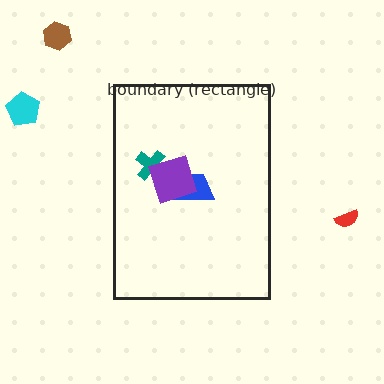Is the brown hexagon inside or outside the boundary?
Outside.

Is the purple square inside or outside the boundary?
Inside.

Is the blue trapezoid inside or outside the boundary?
Inside.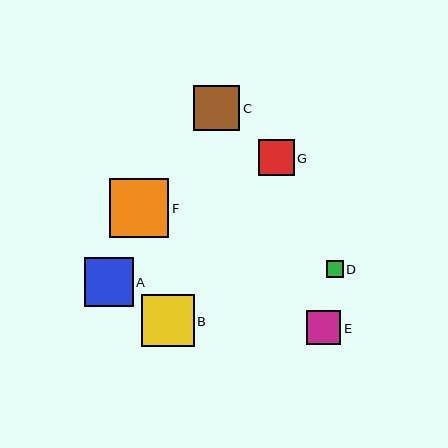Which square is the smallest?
Square D is the smallest with a size of approximately 16 pixels.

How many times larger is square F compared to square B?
Square F is approximately 1.1 times the size of square B.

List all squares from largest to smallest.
From largest to smallest: F, B, A, C, G, E, D.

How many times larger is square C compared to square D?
Square C is approximately 2.8 times the size of square D.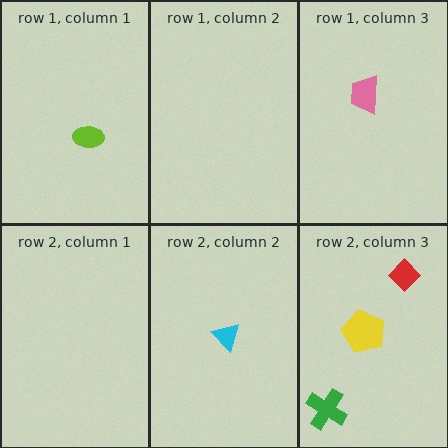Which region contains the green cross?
The row 2, column 3 region.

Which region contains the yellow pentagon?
The row 2, column 3 region.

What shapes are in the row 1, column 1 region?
The lime ellipse.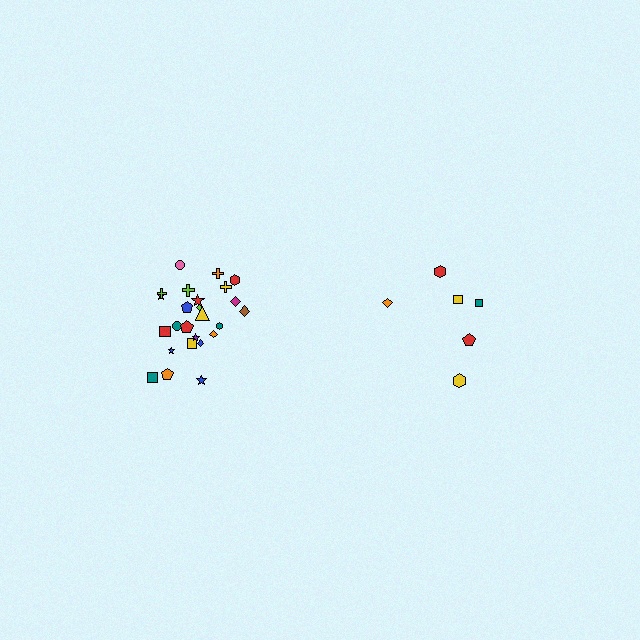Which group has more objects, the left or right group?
The left group.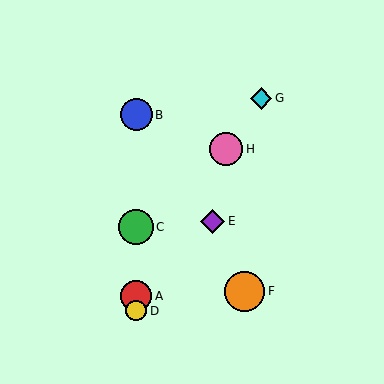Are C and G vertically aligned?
No, C is at x≈136 and G is at x≈261.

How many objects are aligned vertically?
4 objects (A, B, C, D) are aligned vertically.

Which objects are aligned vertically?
Objects A, B, C, D are aligned vertically.